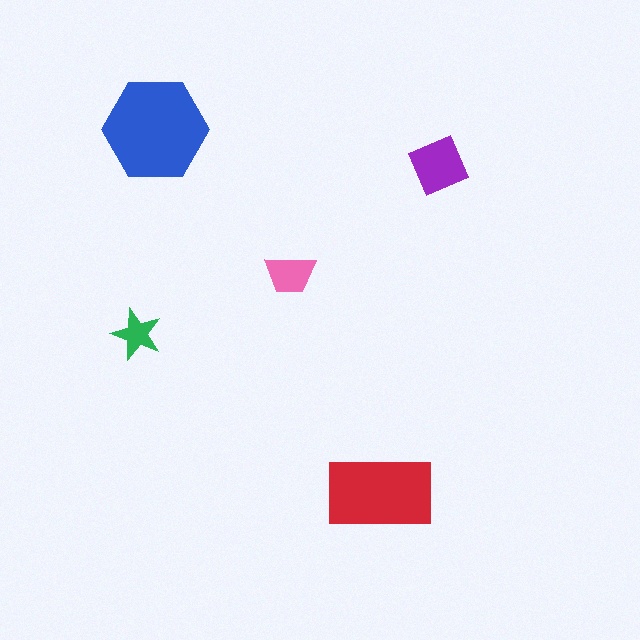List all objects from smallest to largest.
The green star, the pink trapezoid, the purple diamond, the red rectangle, the blue hexagon.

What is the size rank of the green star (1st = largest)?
5th.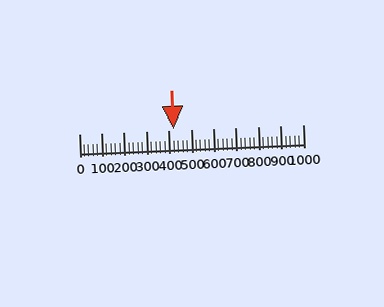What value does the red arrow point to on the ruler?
The red arrow points to approximately 420.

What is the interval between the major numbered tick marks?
The major tick marks are spaced 100 units apart.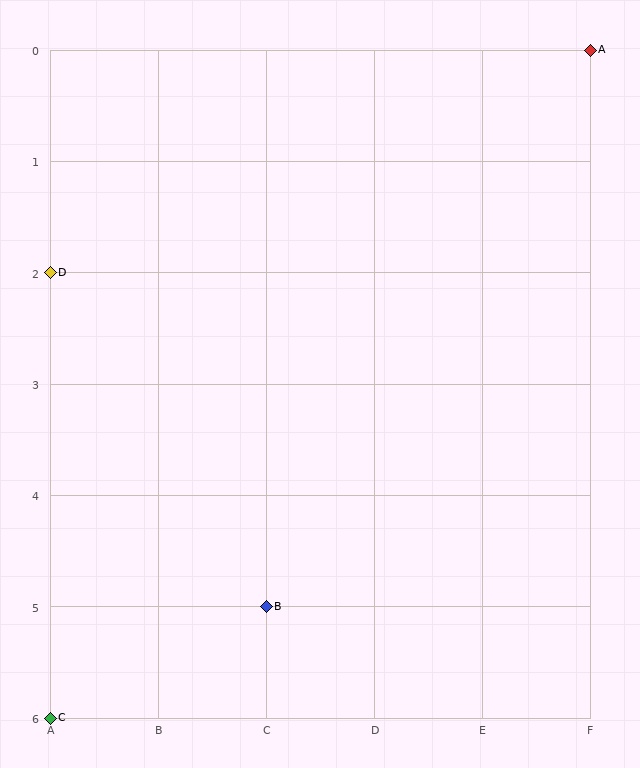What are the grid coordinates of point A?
Point A is at grid coordinates (F, 0).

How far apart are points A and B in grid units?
Points A and B are 3 columns and 5 rows apart (about 5.8 grid units diagonally).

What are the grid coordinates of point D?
Point D is at grid coordinates (A, 2).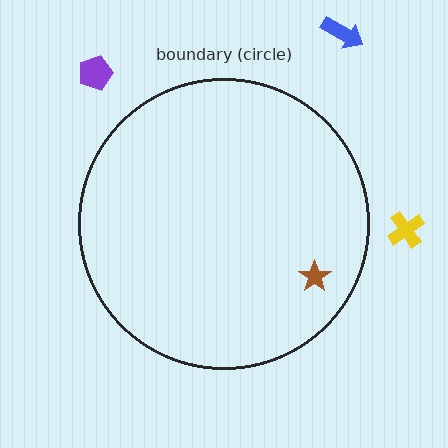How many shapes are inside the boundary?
1 inside, 3 outside.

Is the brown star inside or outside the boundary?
Inside.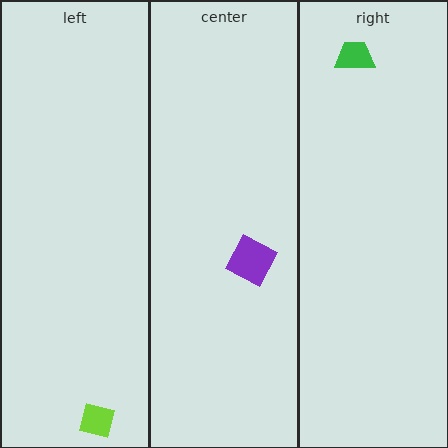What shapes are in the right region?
The green trapezoid.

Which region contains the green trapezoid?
The right region.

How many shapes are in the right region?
1.